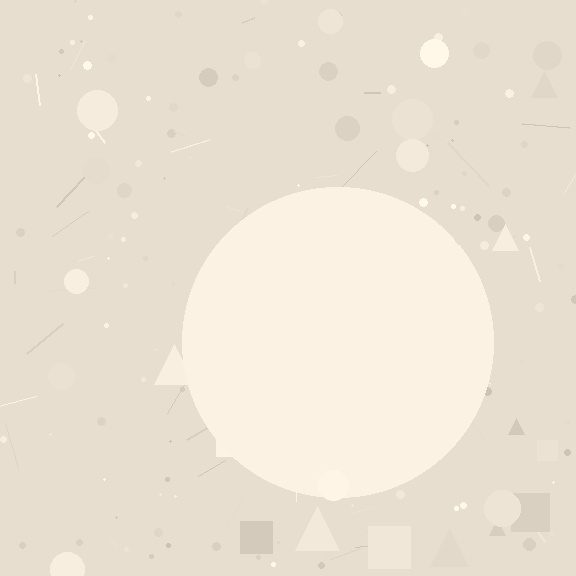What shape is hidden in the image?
A circle is hidden in the image.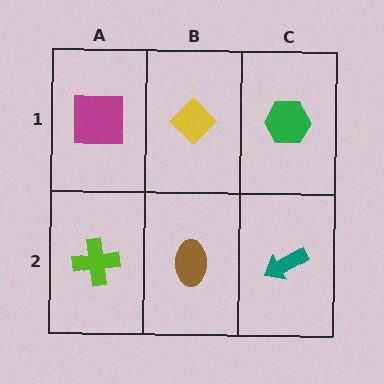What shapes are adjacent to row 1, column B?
A brown ellipse (row 2, column B), a magenta square (row 1, column A), a green hexagon (row 1, column C).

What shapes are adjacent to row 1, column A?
A lime cross (row 2, column A), a yellow diamond (row 1, column B).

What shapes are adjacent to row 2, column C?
A green hexagon (row 1, column C), a brown ellipse (row 2, column B).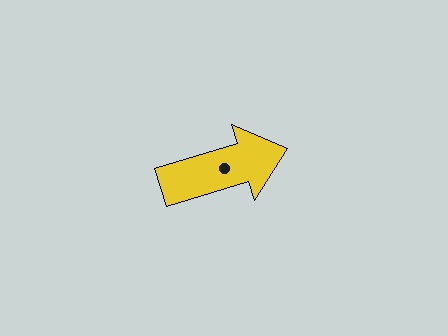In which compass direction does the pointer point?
East.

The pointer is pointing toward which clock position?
Roughly 2 o'clock.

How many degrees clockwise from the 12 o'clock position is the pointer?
Approximately 73 degrees.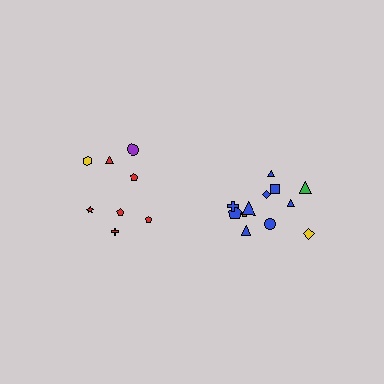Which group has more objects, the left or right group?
The right group.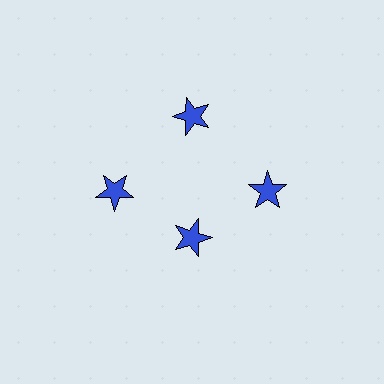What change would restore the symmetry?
The symmetry would be restored by moving it outward, back onto the ring so that all 4 stars sit at equal angles and equal distance from the center.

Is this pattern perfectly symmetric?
No. The 4 blue stars are arranged in a ring, but one element near the 6 o'clock position is pulled inward toward the center, breaking the 4-fold rotational symmetry.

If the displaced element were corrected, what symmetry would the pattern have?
It would have 4-fold rotational symmetry — the pattern would map onto itself every 90 degrees.